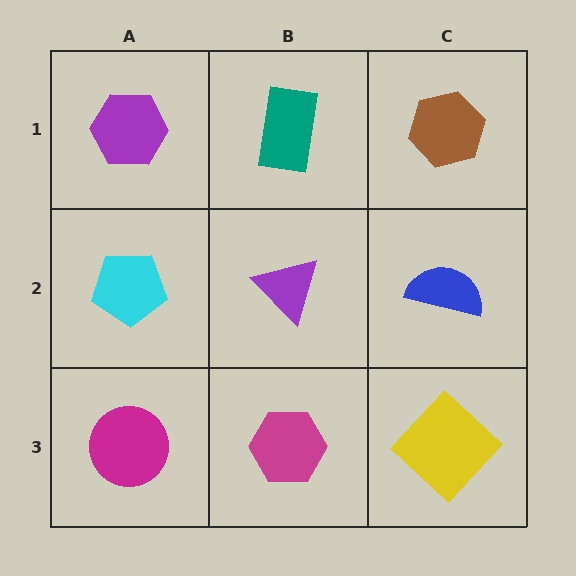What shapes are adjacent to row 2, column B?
A teal rectangle (row 1, column B), a magenta hexagon (row 3, column B), a cyan pentagon (row 2, column A), a blue semicircle (row 2, column C).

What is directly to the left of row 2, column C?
A purple triangle.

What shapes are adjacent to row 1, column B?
A purple triangle (row 2, column B), a purple hexagon (row 1, column A), a brown hexagon (row 1, column C).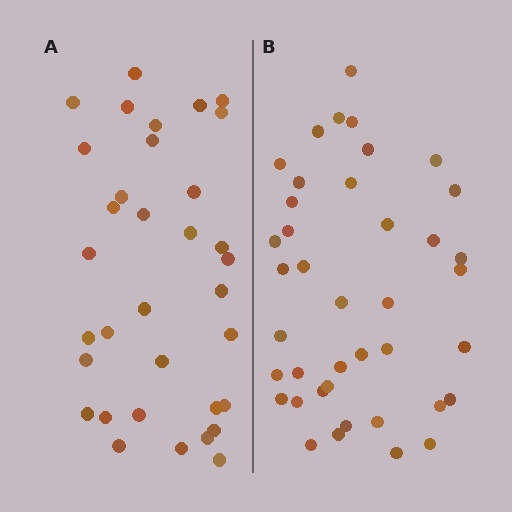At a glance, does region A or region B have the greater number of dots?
Region B (the right region) has more dots.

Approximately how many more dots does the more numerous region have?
Region B has about 6 more dots than region A.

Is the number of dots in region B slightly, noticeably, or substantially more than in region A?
Region B has only slightly more — the two regions are fairly close. The ratio is roughly 1.2 to 1.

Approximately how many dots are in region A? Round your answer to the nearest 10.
About 30 dots. (The exact count is 34, which rounds to 30.)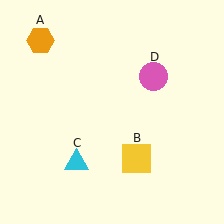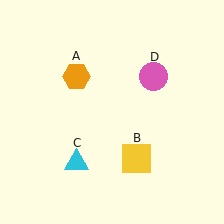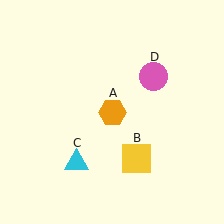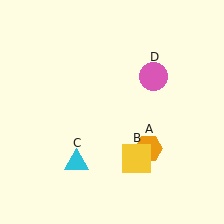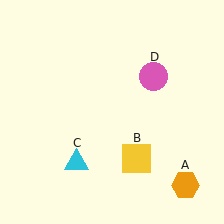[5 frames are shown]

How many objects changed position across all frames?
1 object changed position: orange hexagon (object A).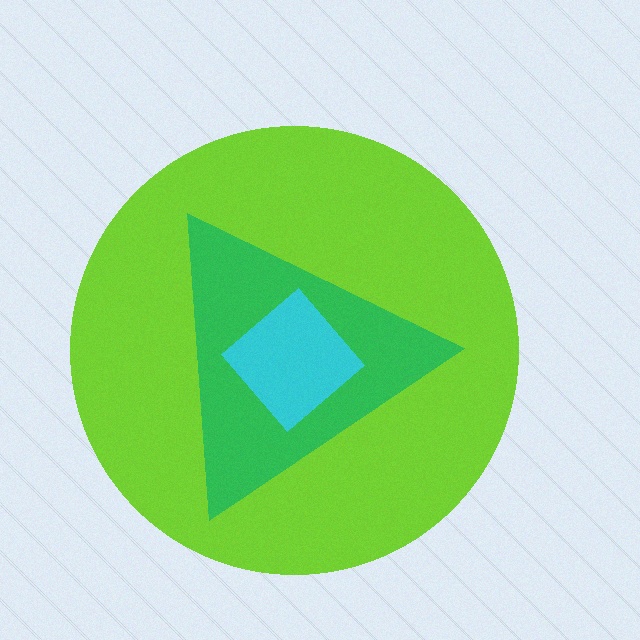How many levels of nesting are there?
3.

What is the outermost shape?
The lime circle.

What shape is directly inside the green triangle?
The cyan diamond.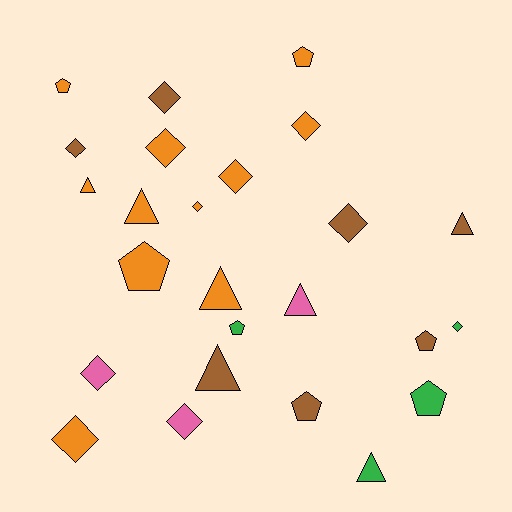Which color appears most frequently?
Orange, with 11 objects.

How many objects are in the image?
There are 25 objects.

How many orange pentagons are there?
There are 3 orange pentagons.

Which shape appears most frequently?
Diamond, with 11 objects.